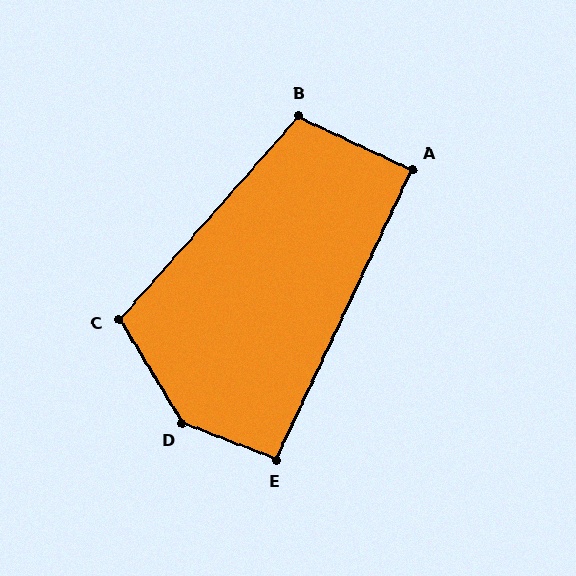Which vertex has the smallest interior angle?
A, at approximately 90 degrees.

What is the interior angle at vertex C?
Approximately 107 degrees (obtuse).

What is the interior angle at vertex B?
Approximately 106 degrees (obtuse).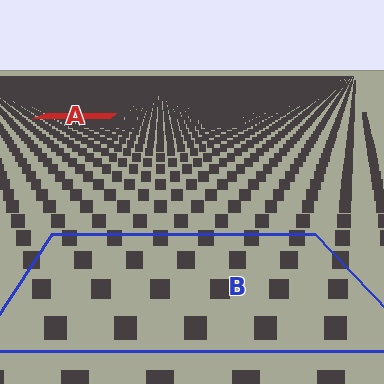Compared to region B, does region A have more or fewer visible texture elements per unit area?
Region A has more texture elements per unit area — they are packed more densely because it is farther away.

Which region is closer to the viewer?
Region B is closer. The texture elements there are larger and more spread out.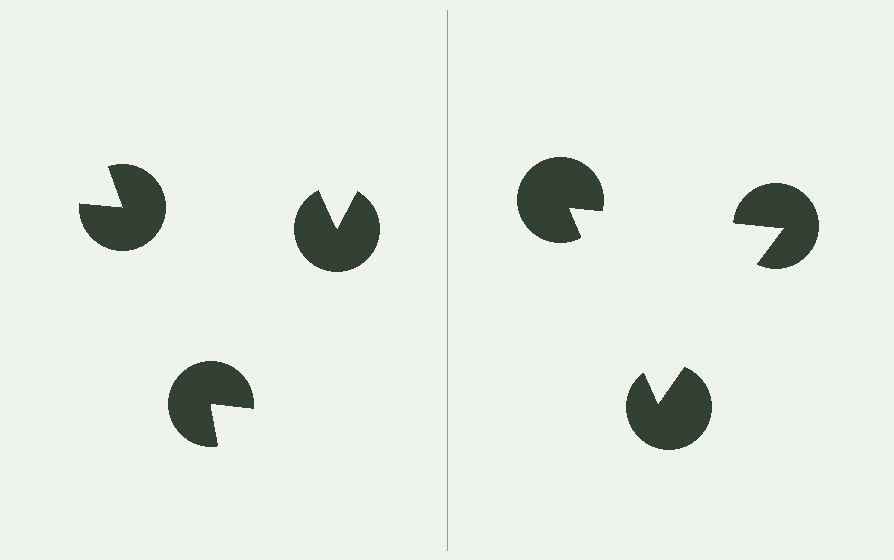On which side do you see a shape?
An illusory triangle appears on the right side. On the left side the wedge cuts are rotated, so no coherent shape forms.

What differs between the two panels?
The pac-man discs are positioned identically on both sides; only the wedge orientations differ. On the right they align to a triangle; on the left they are misaligned.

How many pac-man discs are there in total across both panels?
6 — 3 on each side.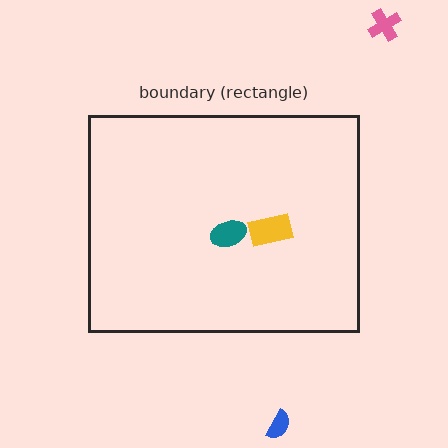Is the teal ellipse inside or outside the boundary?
Inside.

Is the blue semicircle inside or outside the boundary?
Outside.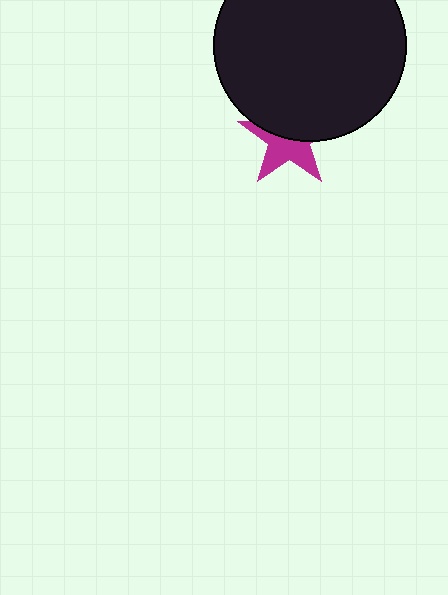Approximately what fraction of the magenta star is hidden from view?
Roughly 49% of the magenta star is hidden behind the black circle.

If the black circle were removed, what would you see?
You would see the complete magenta star.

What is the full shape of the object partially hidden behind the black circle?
The partially hidden object is a magenta star.